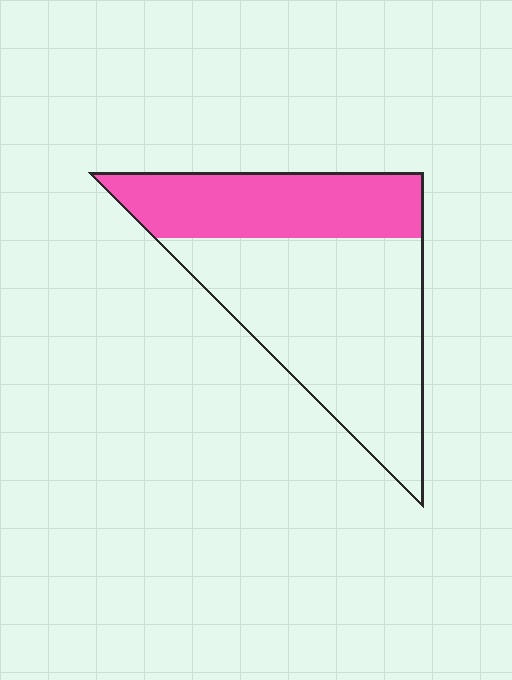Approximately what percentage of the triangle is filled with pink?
Approximately 35%.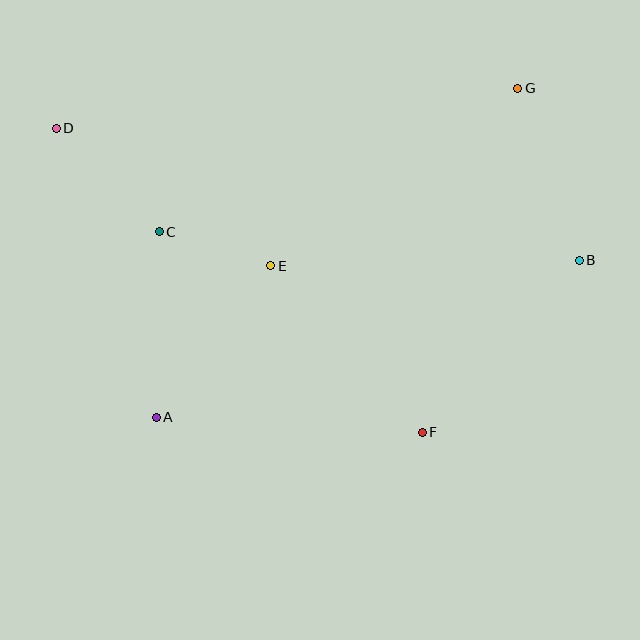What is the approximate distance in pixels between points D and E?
The distance between D and E is approximately 255 pixels.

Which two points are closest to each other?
Points C and E are closest to each other.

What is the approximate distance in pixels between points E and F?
The distance between E and F is approximately 225 pixels.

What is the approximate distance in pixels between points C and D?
The distance between C and D is approximately 146 pixels.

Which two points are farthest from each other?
Points B and D are farthest from each other.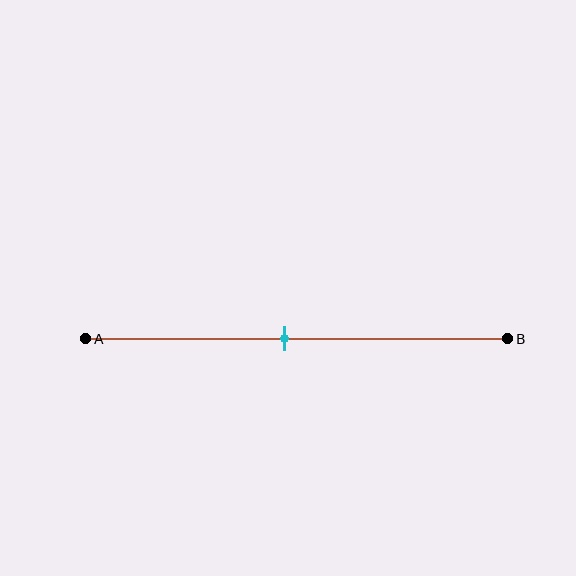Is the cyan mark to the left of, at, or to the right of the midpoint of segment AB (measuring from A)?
The cyan mark is approximately at the midpoint of segment AB.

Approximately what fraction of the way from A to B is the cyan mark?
The cyan mark is approximately 45% of the way from A to B.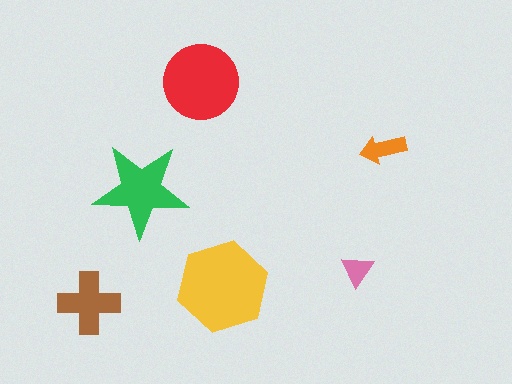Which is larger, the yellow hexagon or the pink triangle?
The yellow hexagon.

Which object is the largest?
The yellow hexagon.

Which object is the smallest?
The pink triangle.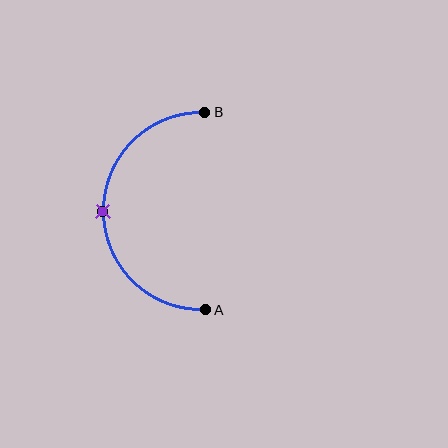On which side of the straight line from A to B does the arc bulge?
The arc bulges to the left of the straight line connecting A and B.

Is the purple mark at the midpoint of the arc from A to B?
Yes. The purple mark lies on the arc at equal arc-length from both A and B — it is the arc midpoint.